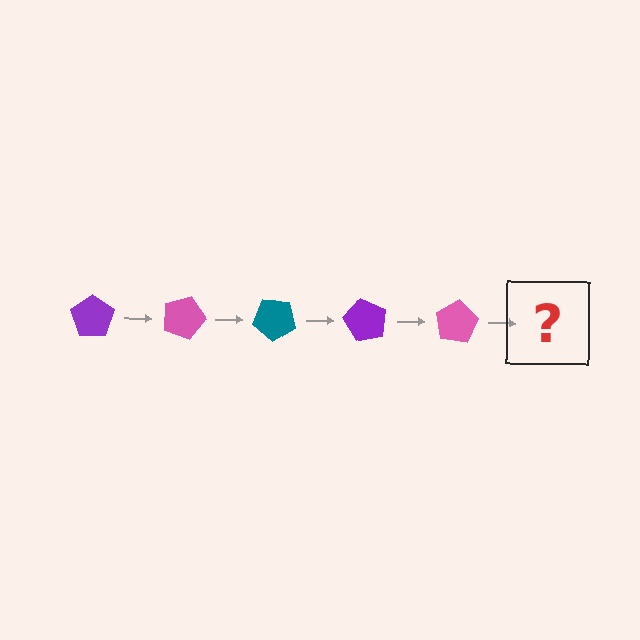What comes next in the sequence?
The next element should be a teal pentagon, rotated 100 degrees from the start.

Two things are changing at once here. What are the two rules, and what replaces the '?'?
The two rules are that it rotates 20 degrees each step and the color cycles through purple, pink, and teal. The '?' should be a teal pentagon, rotated 100 degrees from the start.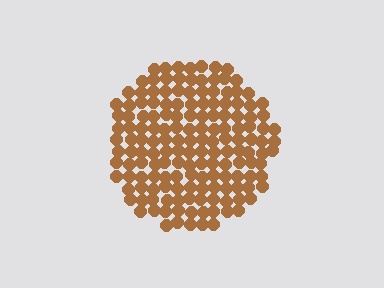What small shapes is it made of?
It is made of small circles.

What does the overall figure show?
The overall figure shows a circle.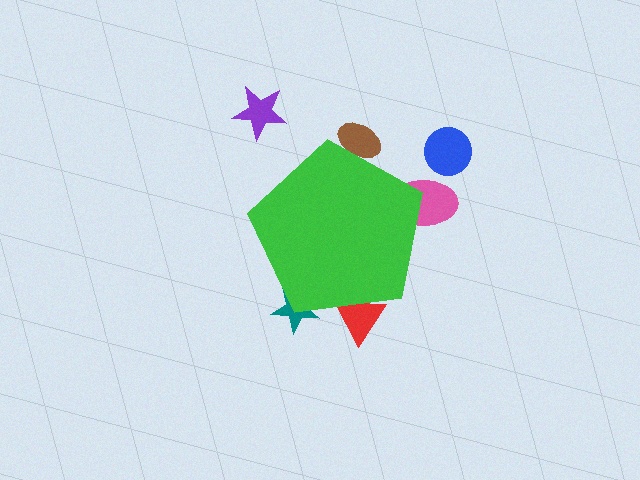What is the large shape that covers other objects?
A green pentagon.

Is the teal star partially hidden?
Yes, the teal star is partially hidden behind the green pentagon.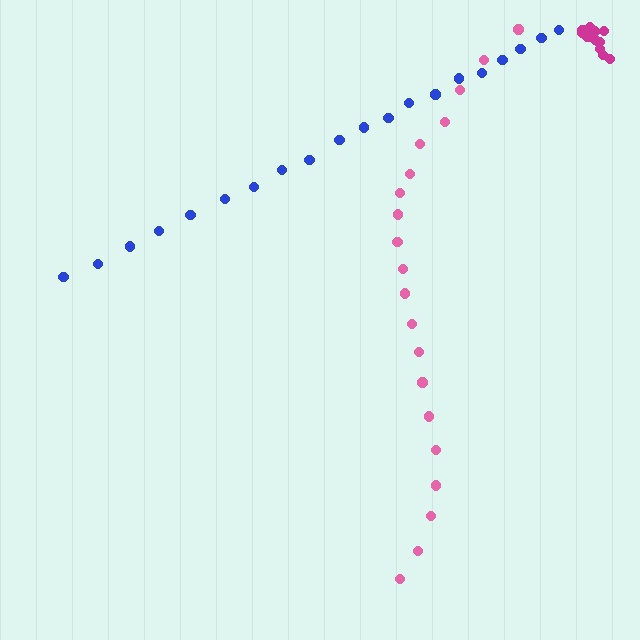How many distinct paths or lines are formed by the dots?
There are 3 distinct paths.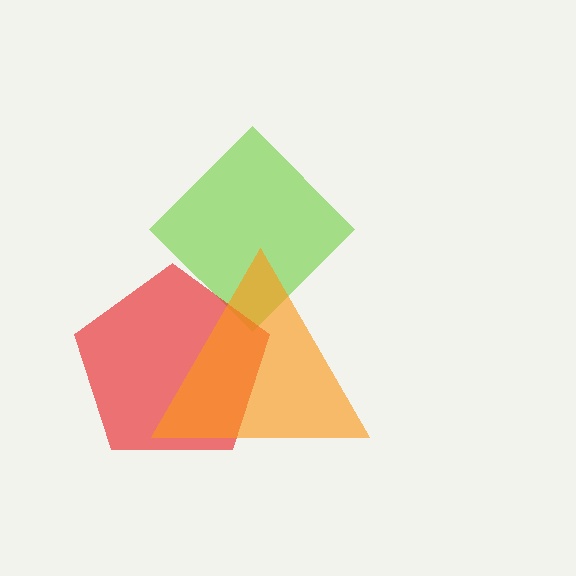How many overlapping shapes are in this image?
There are 3 overlapping shapes in the image.